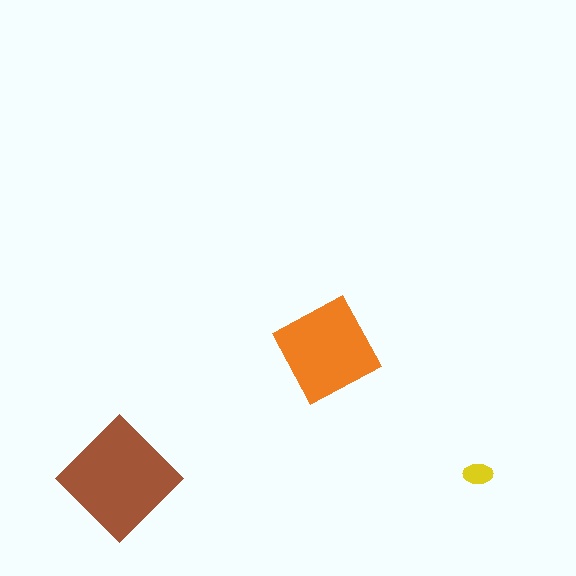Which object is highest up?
The orange square is topmost.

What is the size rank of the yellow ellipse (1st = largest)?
3rd.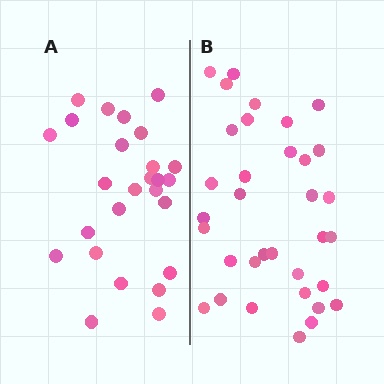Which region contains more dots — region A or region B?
Region B (the right region) has more dots.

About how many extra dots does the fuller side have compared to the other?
Region B has roughly 8 or so more dots than region A.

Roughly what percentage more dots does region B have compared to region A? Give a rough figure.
About 30% more.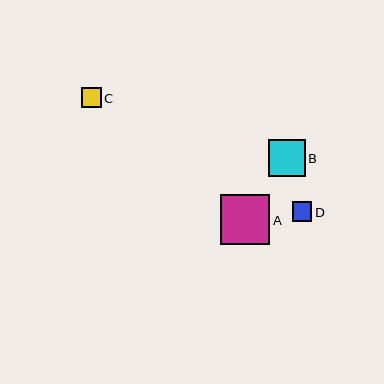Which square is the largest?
Square A is the largest with a size of approximately 49 pixels.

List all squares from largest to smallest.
From largest to smallest: A, B, C, D.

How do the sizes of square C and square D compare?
Square C and square D are approximately the same size.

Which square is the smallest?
Square D is the smallest with a size of approximately 20 pixels.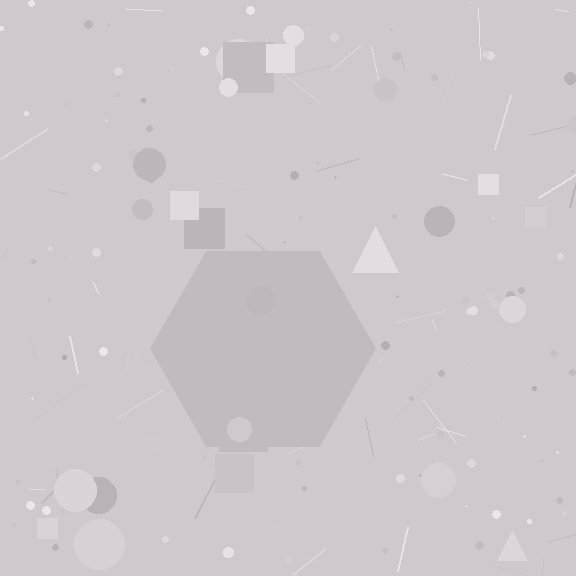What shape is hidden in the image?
A hexagon is hidden in the image.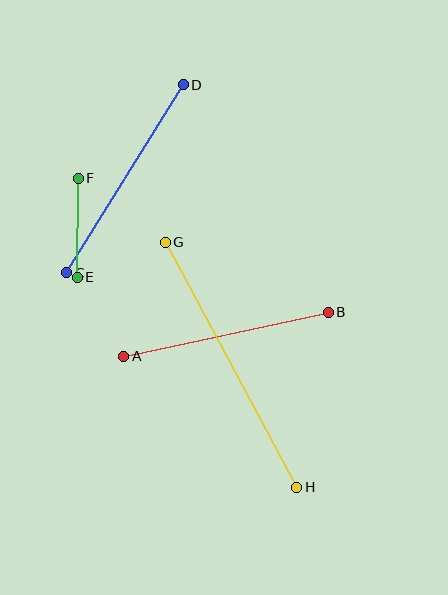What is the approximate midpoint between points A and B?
The midpoint is at approximately (226, 334) pixels.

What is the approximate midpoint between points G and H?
The midpoint is at approximately (231, 365) pixels.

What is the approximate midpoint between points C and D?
The midpoint is at approximately (125, 179) pixels.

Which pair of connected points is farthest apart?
Points G and H are farthest apart.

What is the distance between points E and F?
The distance is approximately 99 pixels.